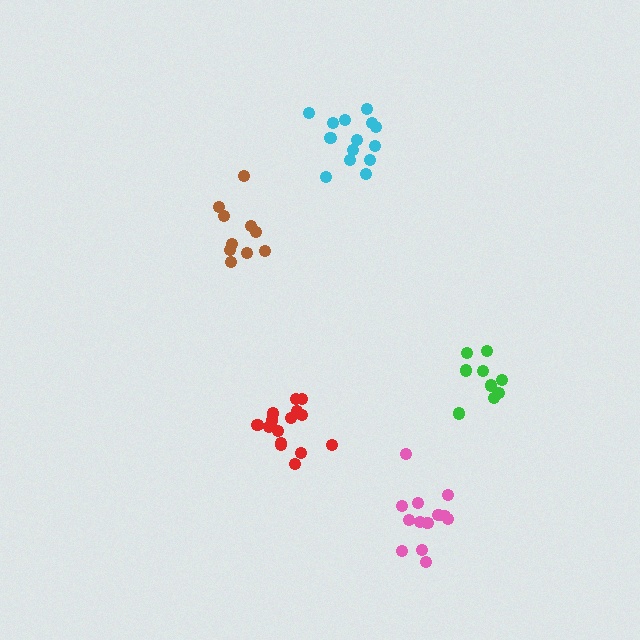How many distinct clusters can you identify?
There are 5 distinct clusters.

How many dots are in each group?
Group 1: 15 dots, Group 2: 14 dots, Group 3: 10 dots, Group 4: 9 dots, Group 5: 13 dots (61 total).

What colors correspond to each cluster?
The clusters are colored: red, cyan, brown, green, pink.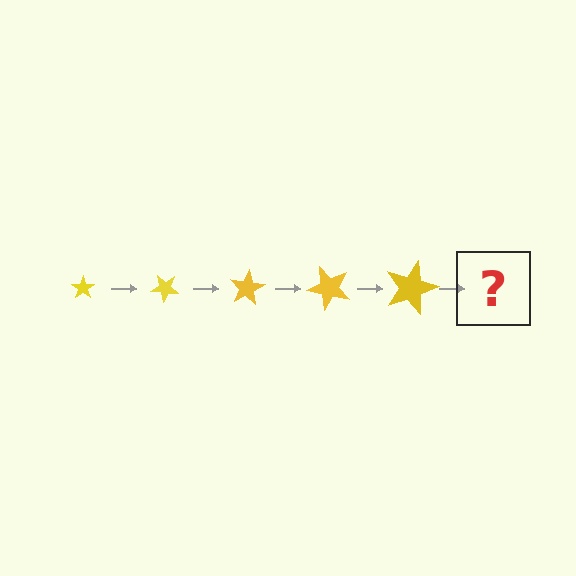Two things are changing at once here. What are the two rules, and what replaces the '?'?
The two rules are that the star grows larger each step and it rotates 40 degrees each step. The '?' should be a star, larger than the previous one and rotated 200 degrees from the start.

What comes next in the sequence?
The next element should be a star, larger than the previous one and rotated 200 degrees from the start.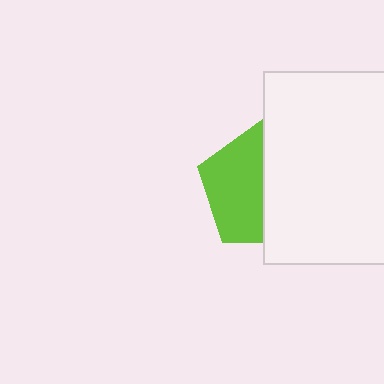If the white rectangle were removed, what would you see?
You would see the complete lime pentagon.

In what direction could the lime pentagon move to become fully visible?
The lime pentagon could move left. That would shift it out from behind the white rectangle entirely.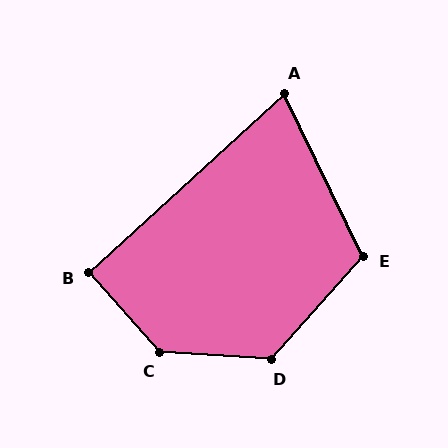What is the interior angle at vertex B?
Approximately 91 degrees (approximately right).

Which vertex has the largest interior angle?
C, at approximately 135 degrees.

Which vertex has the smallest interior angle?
A, at approximately 74 degrees.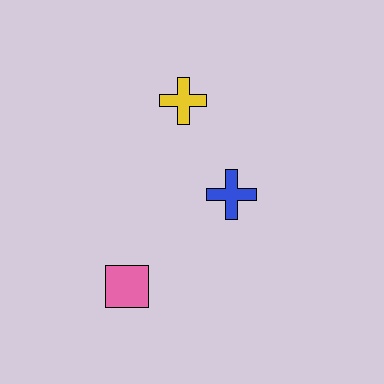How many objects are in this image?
There are 3 objects.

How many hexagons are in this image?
There are no hexagons.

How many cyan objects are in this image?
There are no cyan objects.